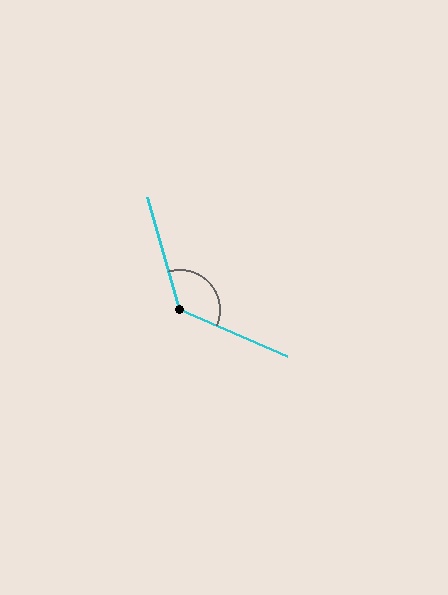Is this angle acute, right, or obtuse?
It is obtuse.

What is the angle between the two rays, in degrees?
Approximately 130 degrees.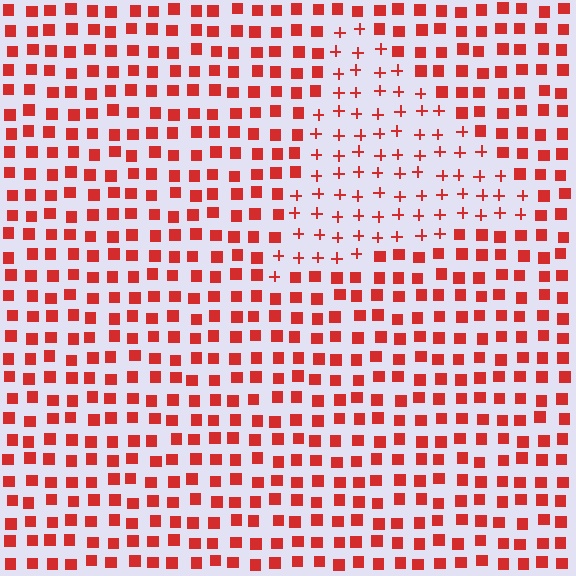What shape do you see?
I see a triangle.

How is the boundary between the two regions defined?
The boundary is defined by a change in element shape: plus signs inside vs. squares outside. All elements share the same color and spacing.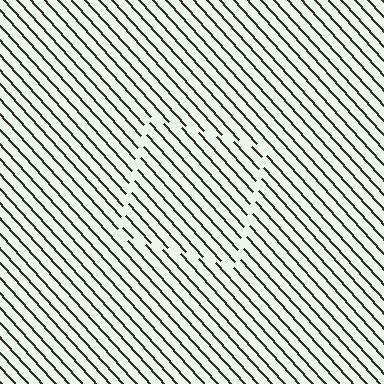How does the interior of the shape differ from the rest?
The interior of the shape contains the same grating, shifted by half a period — the contour is defined by the phase discontinuity where line-ends from the inner and outer gratings abut.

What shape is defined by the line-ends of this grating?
An illusory square. The interior of the shape contains the same grating, shifted by half a period — the contour is defined by the phase discontinuity where line-ends from the inner and outer gratings abut.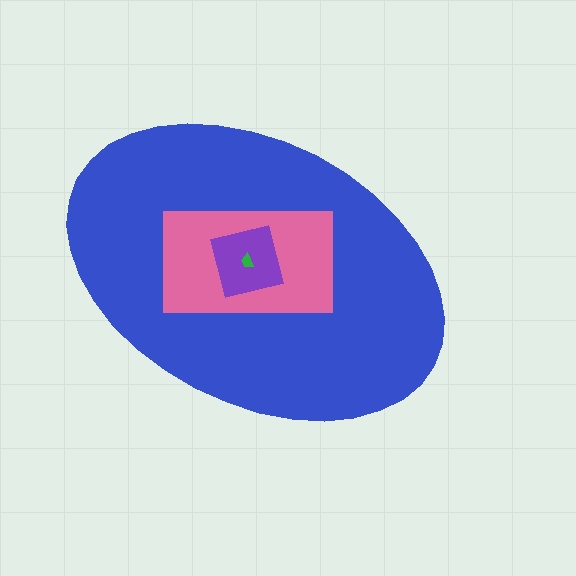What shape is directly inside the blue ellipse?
The pink rectangle.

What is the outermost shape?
The blue ellipse.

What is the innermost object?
The green trapezoid.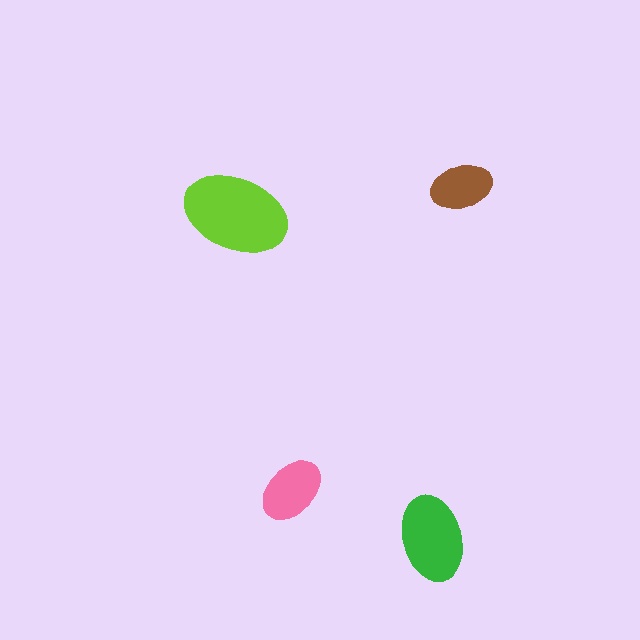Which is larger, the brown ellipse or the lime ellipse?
The lime one.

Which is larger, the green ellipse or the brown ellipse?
The green one.